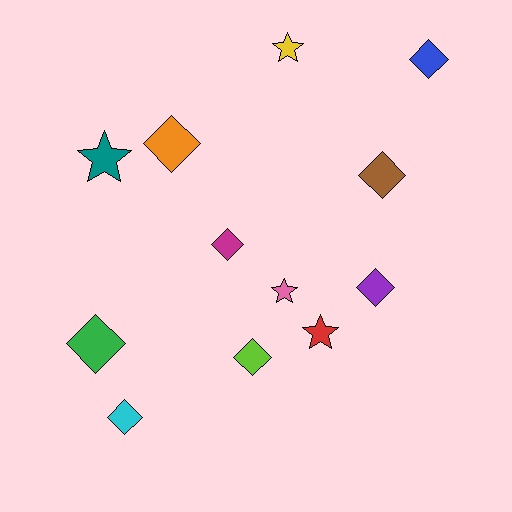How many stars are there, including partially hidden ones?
There are 4 stars.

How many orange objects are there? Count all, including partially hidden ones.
There is 1 orange object.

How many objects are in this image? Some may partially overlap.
There are 12 objects.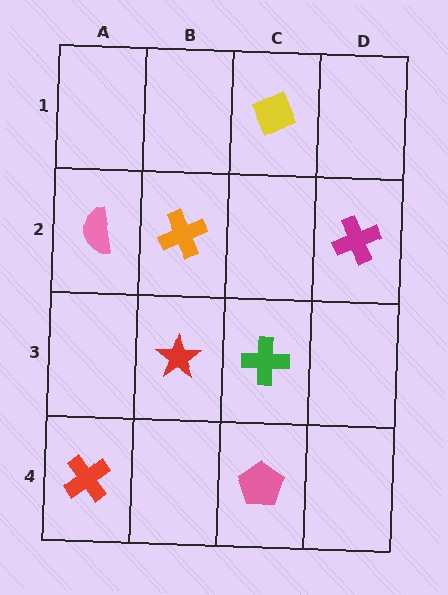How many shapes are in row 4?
2 shapes.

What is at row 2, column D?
A magenta cross.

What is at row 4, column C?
A pink pentagon.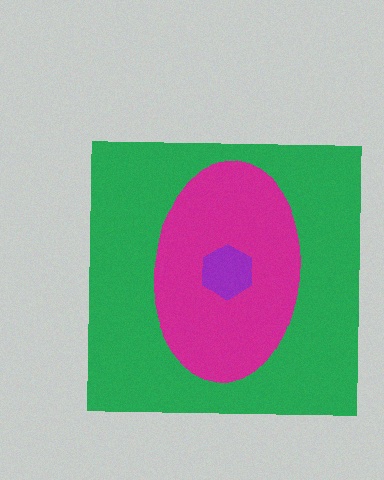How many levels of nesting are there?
3.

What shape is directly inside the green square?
The magenta ellipse.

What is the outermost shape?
The green square.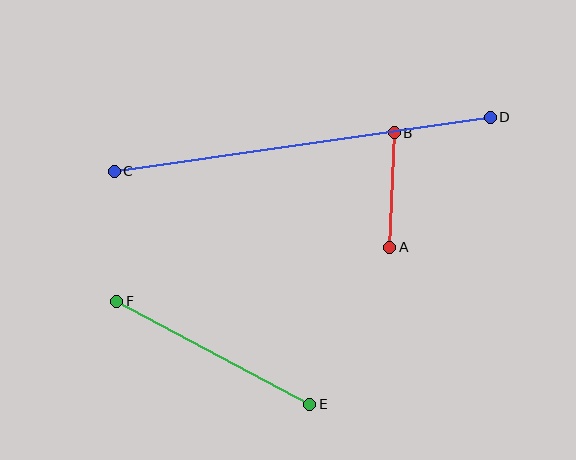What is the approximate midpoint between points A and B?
The midpoint is at approximately (392, 190) pixels.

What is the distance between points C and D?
The distance is approximately 380 pixels.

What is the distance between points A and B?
The distance is approximately 114 pixels.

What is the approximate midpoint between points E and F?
The midpoint is at approximately (213, 353) pixels.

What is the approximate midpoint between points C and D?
The midpoint is at approximately (302, 144) pixels.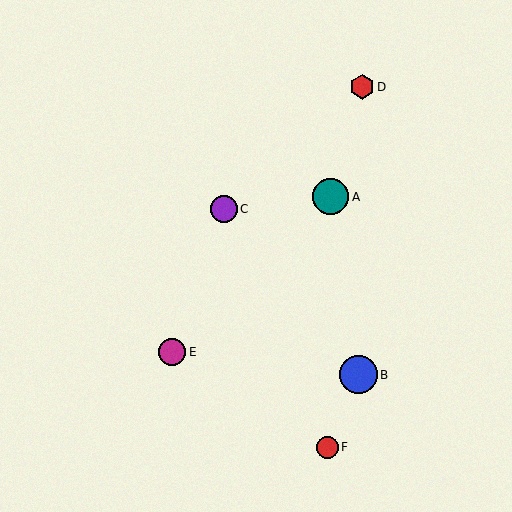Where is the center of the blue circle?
The center of the blue circle is at (358, 375).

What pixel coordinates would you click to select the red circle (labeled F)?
Click at (327, 447) to select the red circle F.